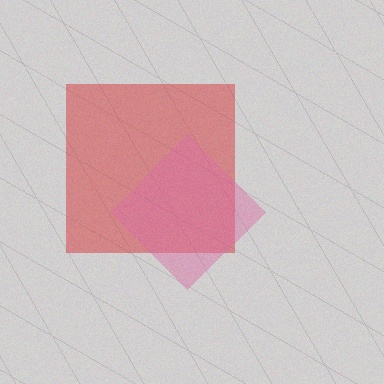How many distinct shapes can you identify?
There are 2 distinct shapes: a red square, a pink diamond.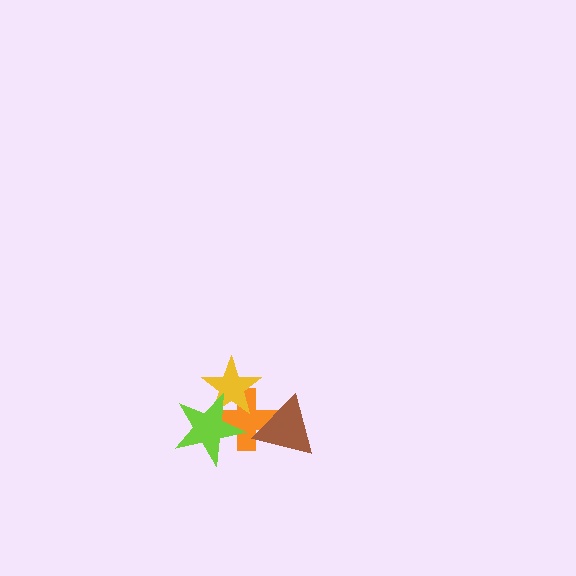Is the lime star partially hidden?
No, no other shape covers it.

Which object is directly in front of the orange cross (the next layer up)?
The yellow star is directly in front of the orange cross.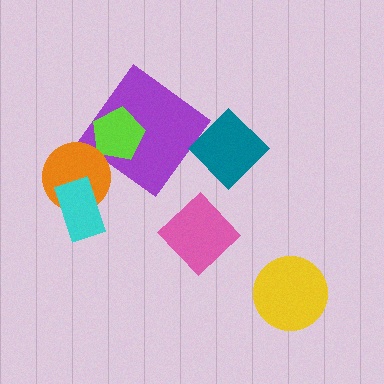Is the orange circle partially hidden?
Yes, it is partially covered by another shape.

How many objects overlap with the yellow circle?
0 objects overlap with the yellow circle.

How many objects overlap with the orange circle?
1 object overlaps with the orange circle.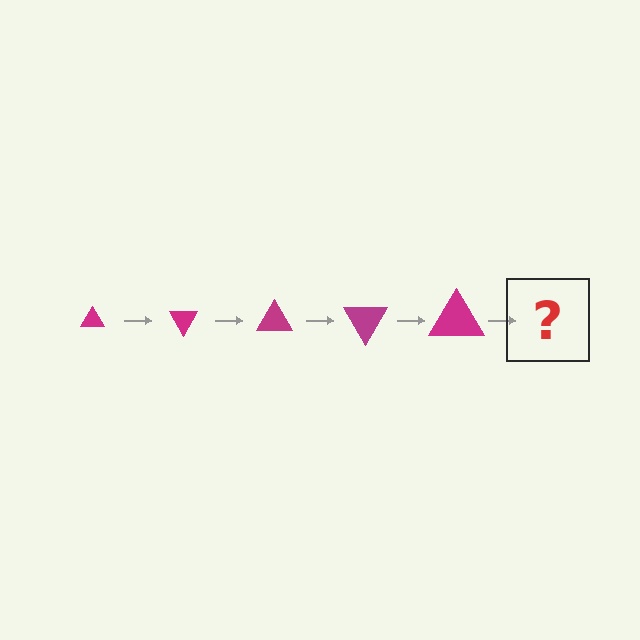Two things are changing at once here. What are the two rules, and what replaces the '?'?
The two rules are that the triangle grows larger each step and it rotates 60 degrees each step. The '?' should be a triangle, larger than the previous one and rotated 300 degrees from the start.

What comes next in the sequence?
The next element should be a triangle, larger than the previous one and rotated 300 degrees from the start.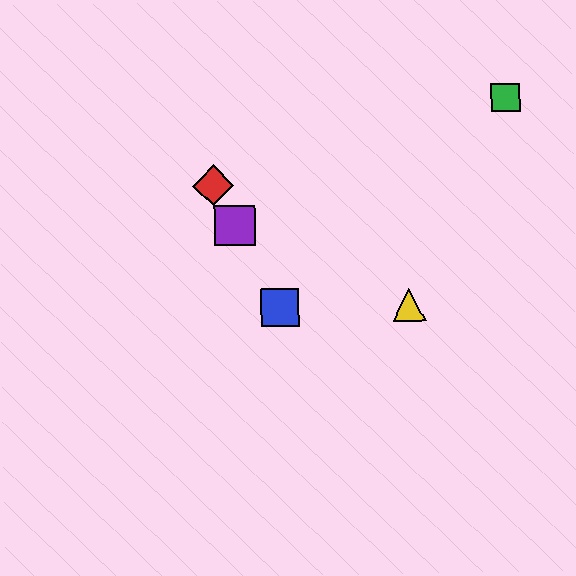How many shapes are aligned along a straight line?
3 shapes (the red diamond, the blue square, the purple square) are aligned along a straight line.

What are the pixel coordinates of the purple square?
The purple square is at (235, 225).